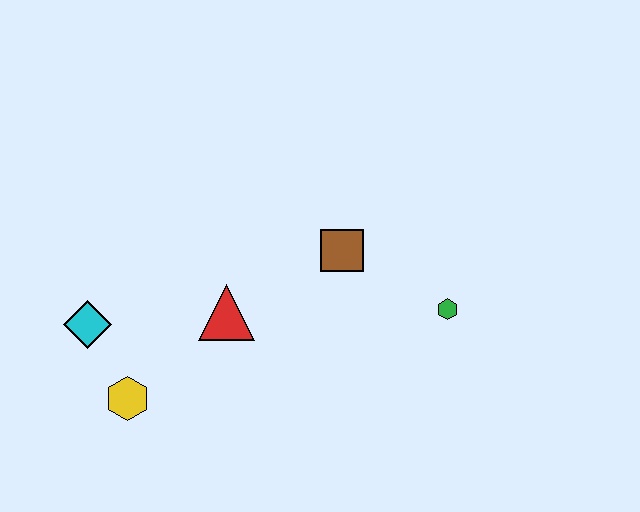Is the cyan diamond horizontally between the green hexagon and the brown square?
No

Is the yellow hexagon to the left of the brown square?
Yes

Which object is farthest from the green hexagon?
The cyan diamond is farthest from the green hexagon.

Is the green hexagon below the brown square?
Yes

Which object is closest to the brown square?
The green hexagon is closest to the brown square.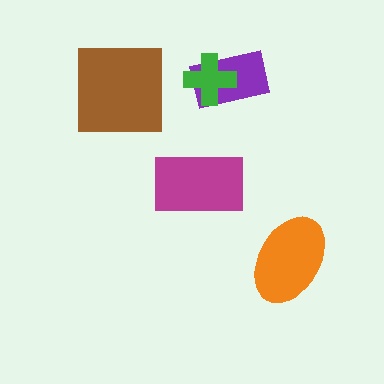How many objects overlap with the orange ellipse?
0 objects overlap with the orange ellipse.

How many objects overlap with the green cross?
1 object overlaps with the green cross.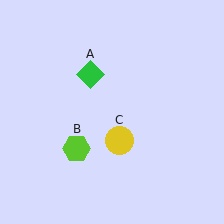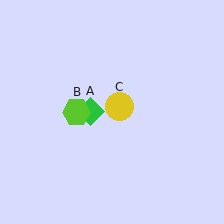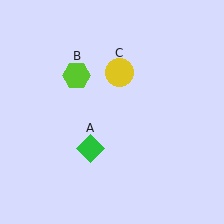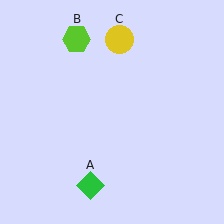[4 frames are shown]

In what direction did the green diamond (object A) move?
The green diamond (object A) moved down.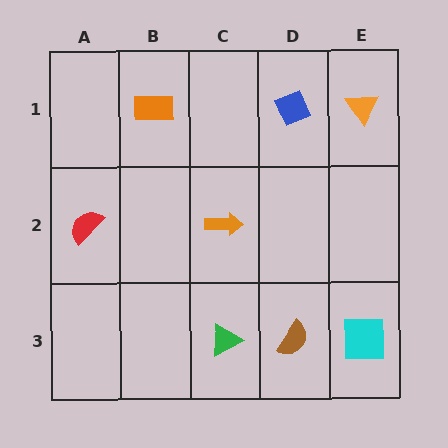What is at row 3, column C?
A green triangle.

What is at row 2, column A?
A red semicircle.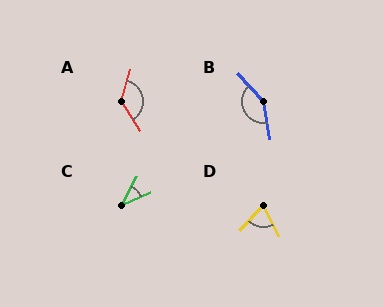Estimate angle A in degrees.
Approximately 131 degrees.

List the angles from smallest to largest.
C (39°), D (69°), A (131°), B (147°).